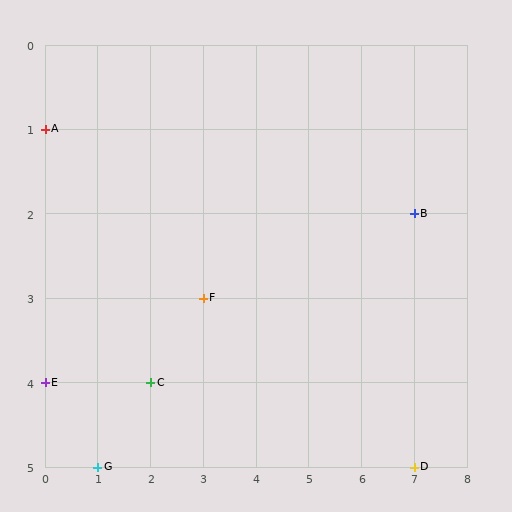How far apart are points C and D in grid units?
Points C and D are 5 columns and 1 row apart (about 5.1 grid units diagonally).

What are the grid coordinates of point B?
Point B is at grid coordinates (7, 2).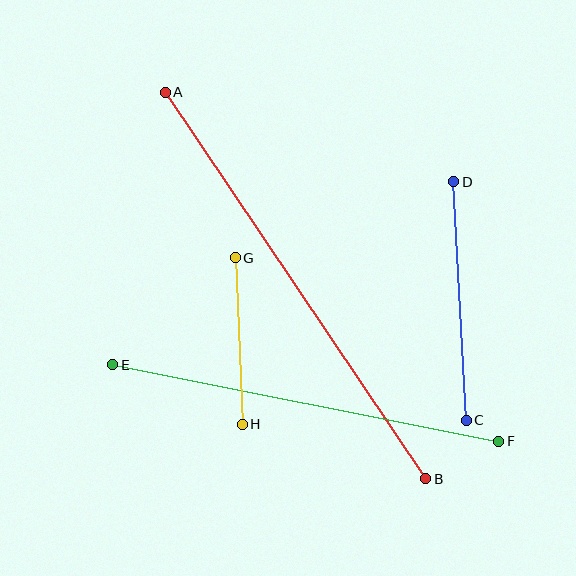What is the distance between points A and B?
The distance is approximately 466 pixels.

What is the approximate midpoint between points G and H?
The midpoint is at approximately (239, 341) pixels.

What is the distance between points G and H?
The distance is approximately 166 pixels.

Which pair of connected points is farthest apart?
Points A and B are farthest apart.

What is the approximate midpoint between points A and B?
The midpoint is at approximately (296, 286) pixels.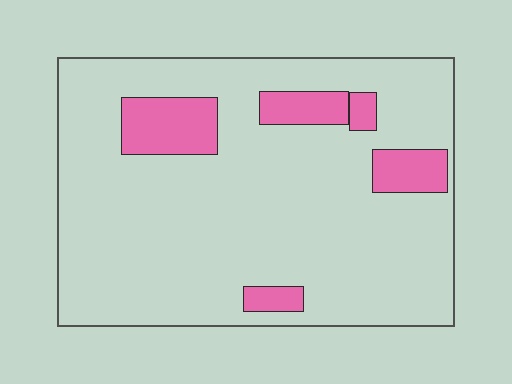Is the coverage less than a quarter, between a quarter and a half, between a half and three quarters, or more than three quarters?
Less than a quarter.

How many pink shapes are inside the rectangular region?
5.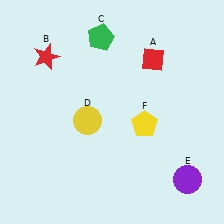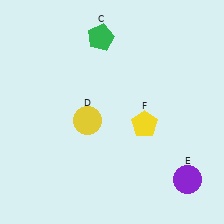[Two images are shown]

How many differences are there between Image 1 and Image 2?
There are 2 differences between the two images.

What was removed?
The red star (B), the red diamond (A) were removed in Image 2.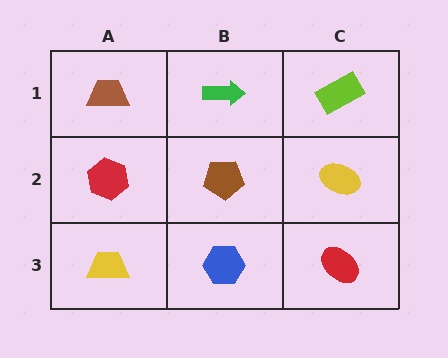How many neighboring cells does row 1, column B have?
3.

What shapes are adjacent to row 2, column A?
A brown trapezoid (row 1, column A), a yellow trapezoid (row 3, column A), a brown pentagon (row 2, column B).